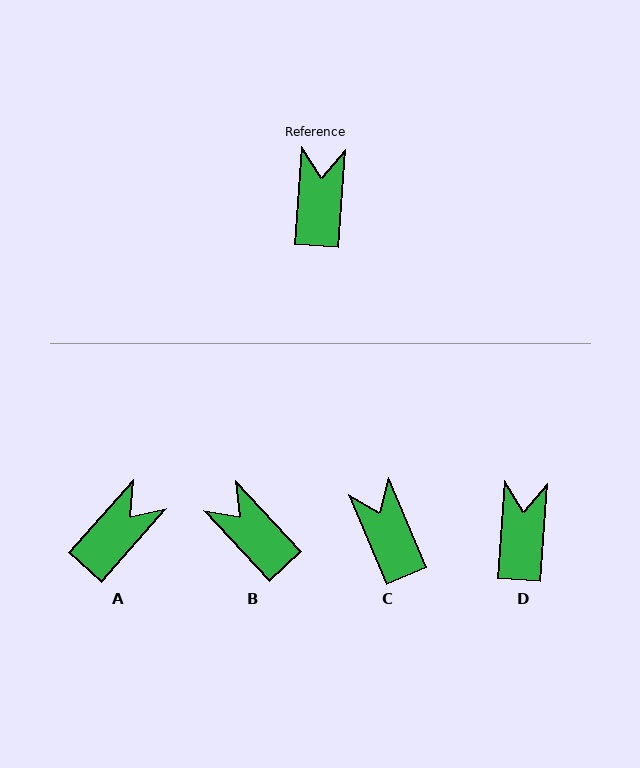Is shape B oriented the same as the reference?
No, it is off by about 47 degrees.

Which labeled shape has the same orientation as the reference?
D.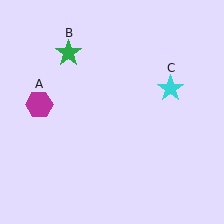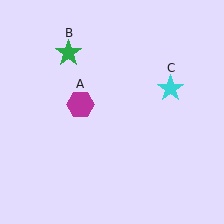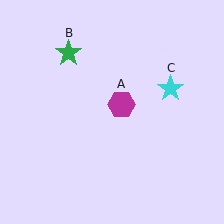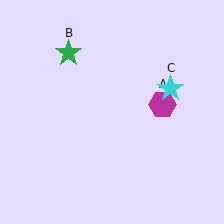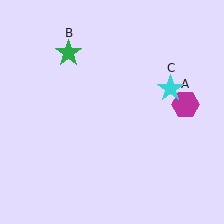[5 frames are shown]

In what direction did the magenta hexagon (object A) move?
The magenta hexagon (object A) moved right.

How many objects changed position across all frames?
1 object changed position: magenta hexagon (object A).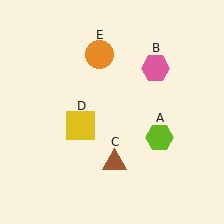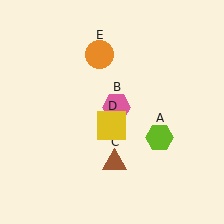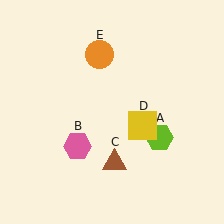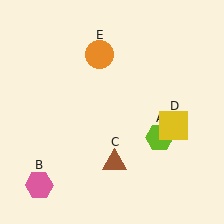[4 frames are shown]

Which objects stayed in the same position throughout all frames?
Lime hexagon (object A) and brown triangle (object C) and orange circle (object E) remained stationary.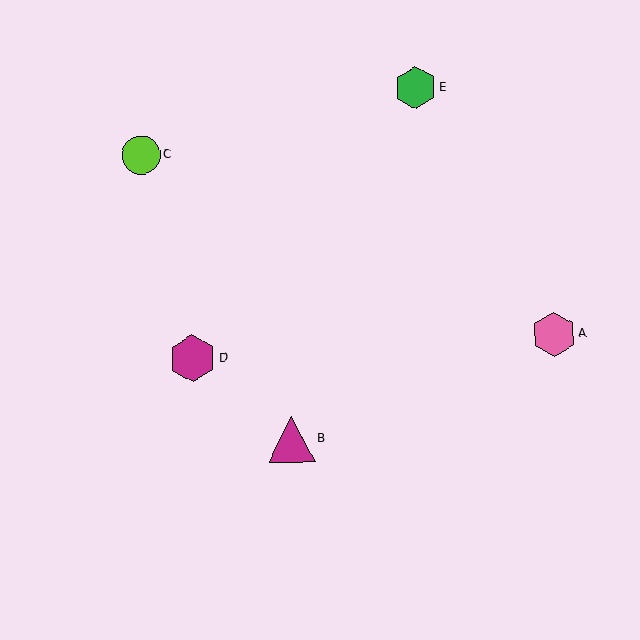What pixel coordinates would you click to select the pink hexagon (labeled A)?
Click at (554, 334) to select the pink hexagon A.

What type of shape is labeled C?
Shape C is a lime circle.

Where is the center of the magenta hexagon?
The center of the magenta hexagon is at (192, 358).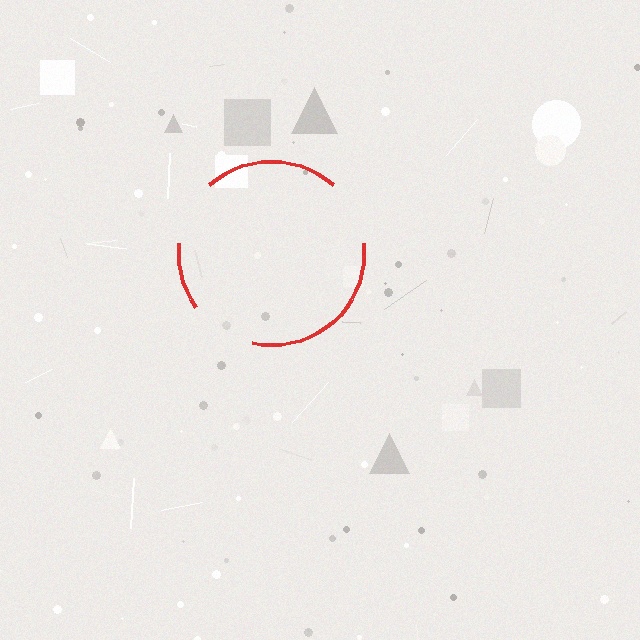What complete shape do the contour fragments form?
The contour fragments form a circle.